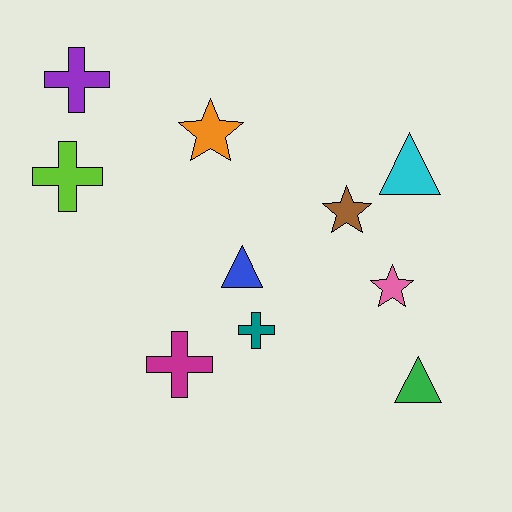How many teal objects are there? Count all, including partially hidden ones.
There is 1 teal object.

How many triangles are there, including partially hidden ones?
There are 3 triangles.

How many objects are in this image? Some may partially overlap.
There are 10 objects.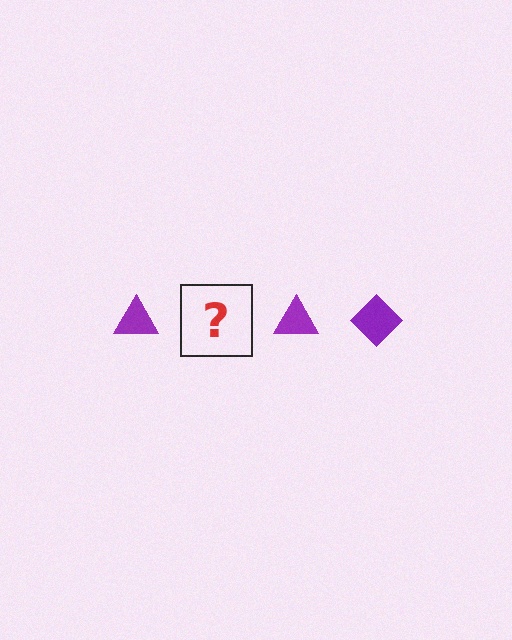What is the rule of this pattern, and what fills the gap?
The rule is that the pattern cycles through triangle, diamond shapes in purple. The gap should be filled with a purple diamond.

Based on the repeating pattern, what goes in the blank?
The blank should be a purple diamond.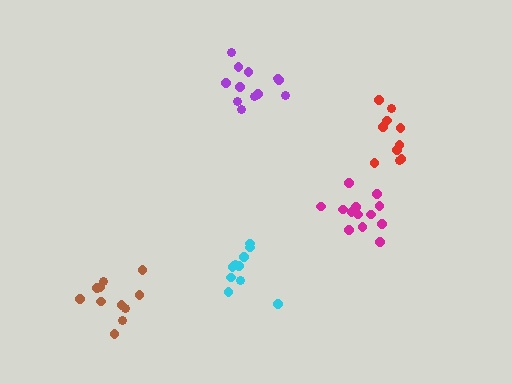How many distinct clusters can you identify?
There are 5 distinct clusters.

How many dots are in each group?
Group 1: 10 dots, Group 2: 13 dots, Group 3: 10 dots, Group 4: 11 dots, Group 5: 12 dots (56 total).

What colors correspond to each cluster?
The clusters are colored: cyan, magenta, red, brown, purple.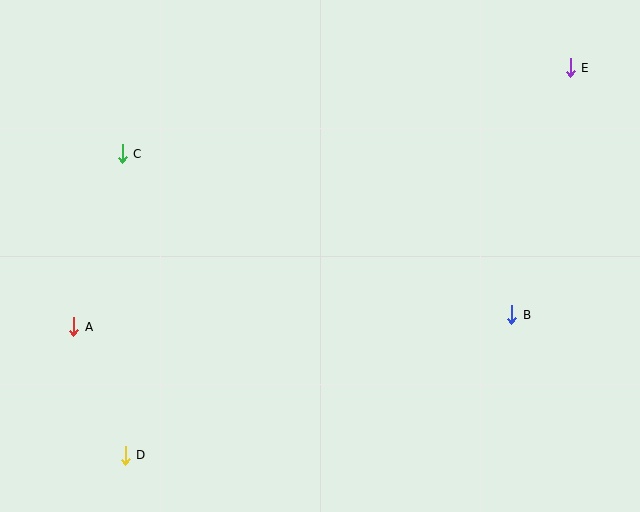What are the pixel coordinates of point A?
Point A is at (74, 327).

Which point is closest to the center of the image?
Point B at (512, 315) is closest to the center.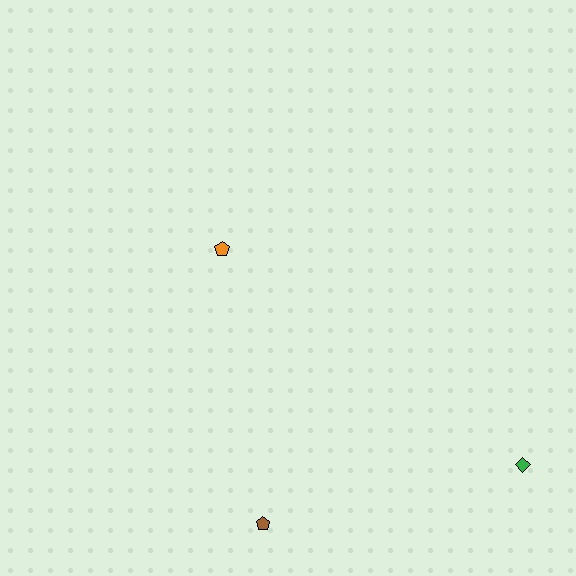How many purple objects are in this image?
There are no purple objects.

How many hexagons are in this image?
There are no hexagons.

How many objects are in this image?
There are 3 objects.